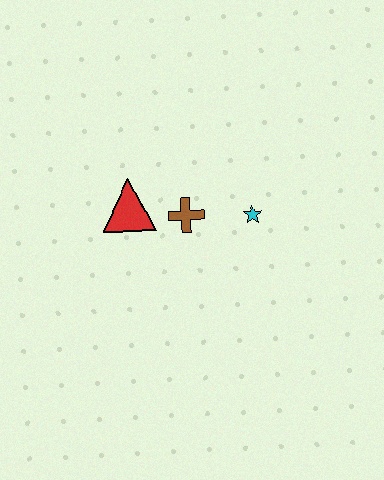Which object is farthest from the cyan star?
The red triangle is farthest from the cyan star.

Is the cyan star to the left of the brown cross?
No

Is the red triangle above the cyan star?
Yes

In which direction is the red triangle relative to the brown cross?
The red triangle is to the left of the brown cross.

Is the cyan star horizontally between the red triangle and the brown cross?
No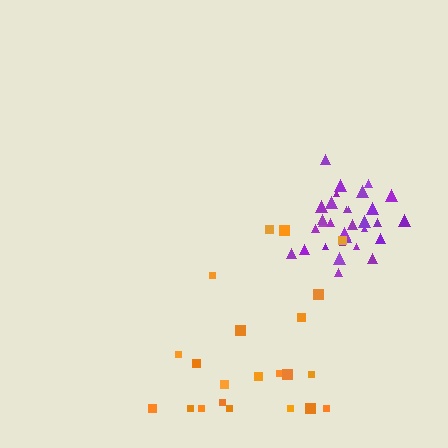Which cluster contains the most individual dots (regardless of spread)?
Purple (31).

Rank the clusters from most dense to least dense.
purple, orange.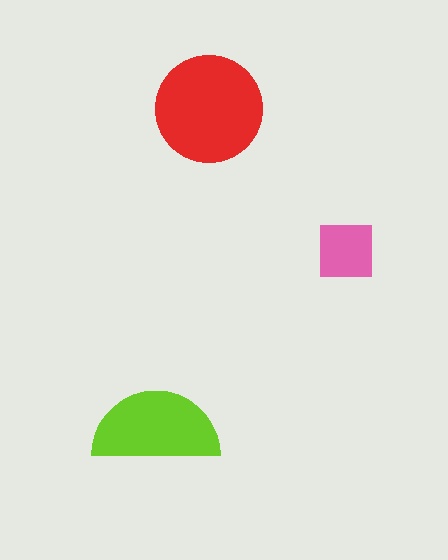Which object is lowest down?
The lime semicircle is bottommost.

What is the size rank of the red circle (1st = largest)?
1st.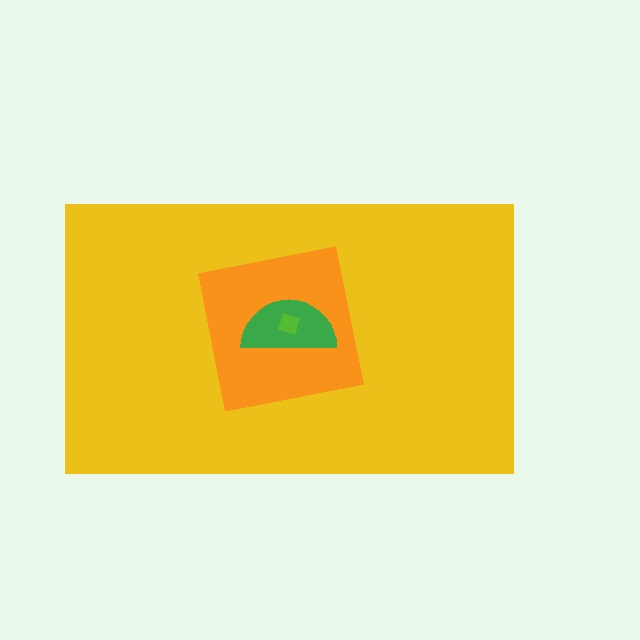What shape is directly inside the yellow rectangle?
The orange square.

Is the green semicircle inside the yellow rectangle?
Yes.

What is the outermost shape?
The yellow rectangle.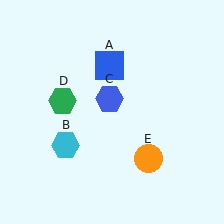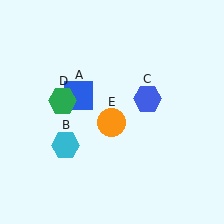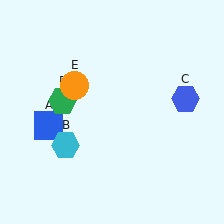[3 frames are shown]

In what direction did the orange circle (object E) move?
The orange circle (object E) moved up and to the left.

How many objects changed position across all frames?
3 objects changed position: blue square (object A), blue hexagon (object C), orange circle (object E).